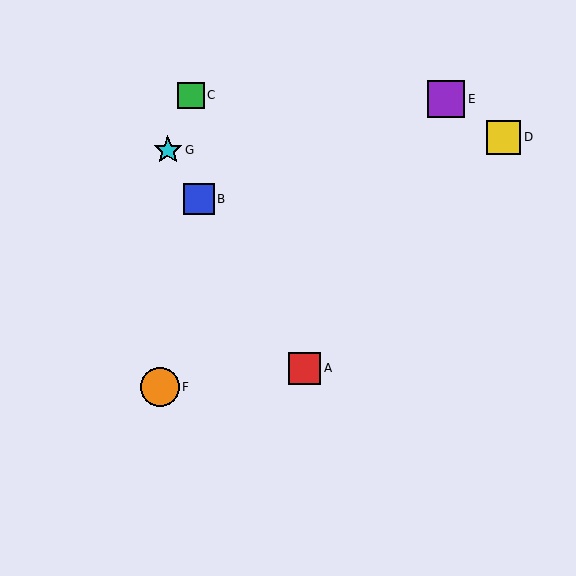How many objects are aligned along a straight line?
3 objects (A, B, G) are aligned along a straight line.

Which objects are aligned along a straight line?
Objects A, B, G are aligned along a straight line.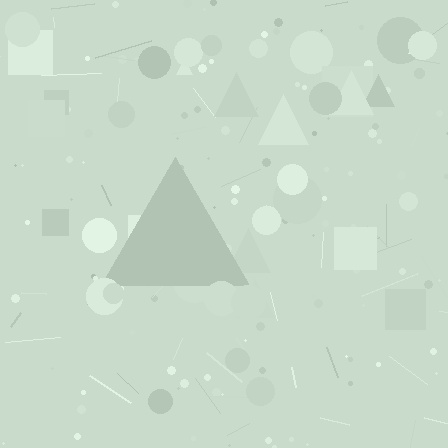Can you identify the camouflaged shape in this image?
The camouflaged shape is a triangle.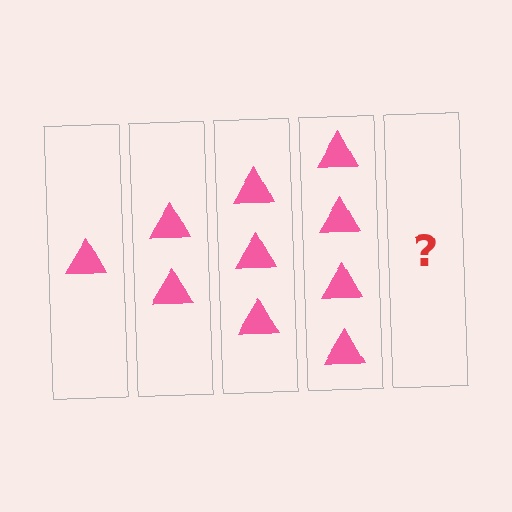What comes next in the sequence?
The next element should be 5 triangles.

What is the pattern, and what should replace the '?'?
The pattern is that each step adds one more triangle. The '?' should be 5 triangles.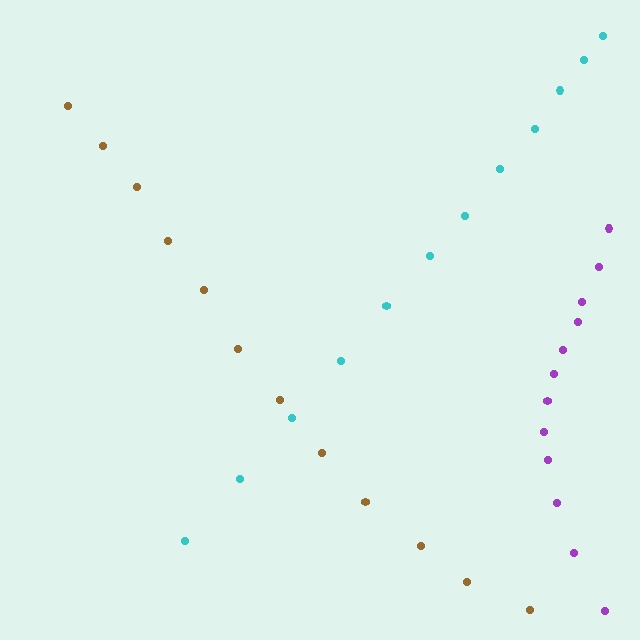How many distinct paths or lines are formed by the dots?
There are 3 distinct paths.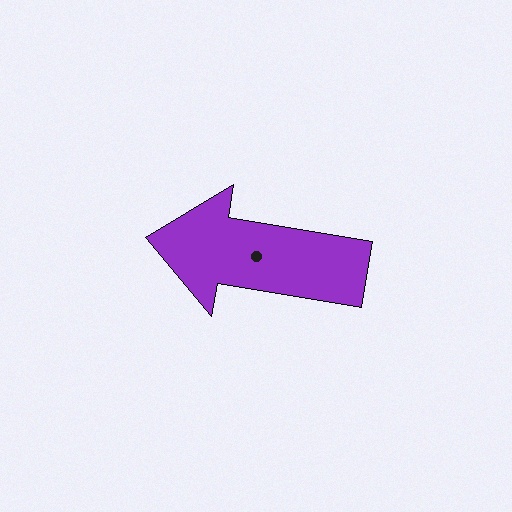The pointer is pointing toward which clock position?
Roughly 9 o'clock.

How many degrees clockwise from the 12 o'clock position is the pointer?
Approximately 279 degrees.